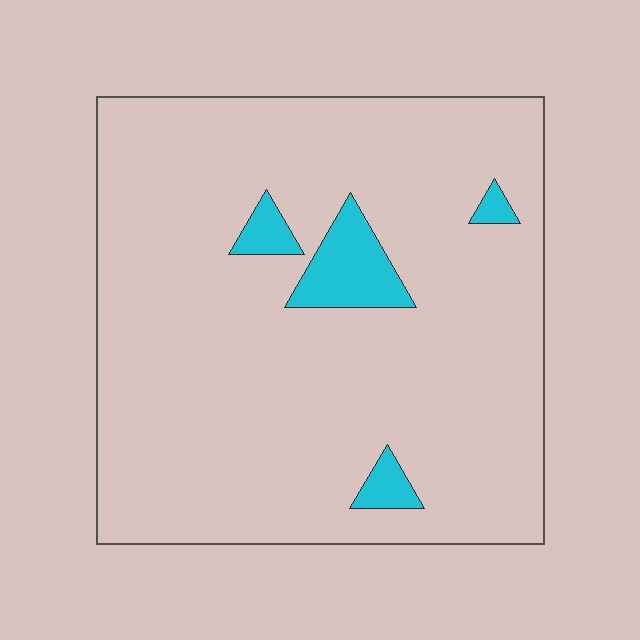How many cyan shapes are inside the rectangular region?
4.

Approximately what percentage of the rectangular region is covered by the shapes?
Approximately 5%.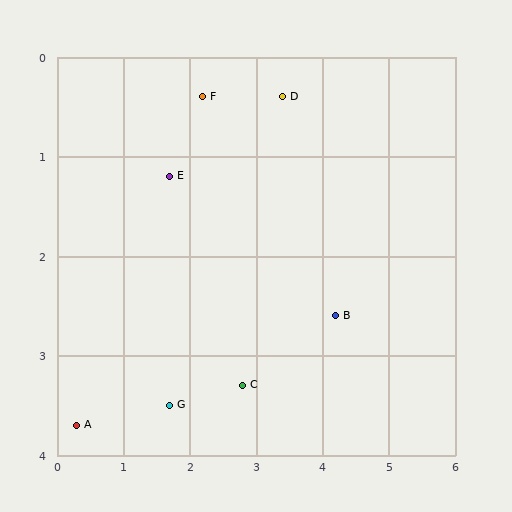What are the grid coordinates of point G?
Point G is at approximately (1.7, 3.5).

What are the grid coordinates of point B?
Point B is at approximately (4.2, 2.6).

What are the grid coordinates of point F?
Point F is at approximately (2.2, 0.4).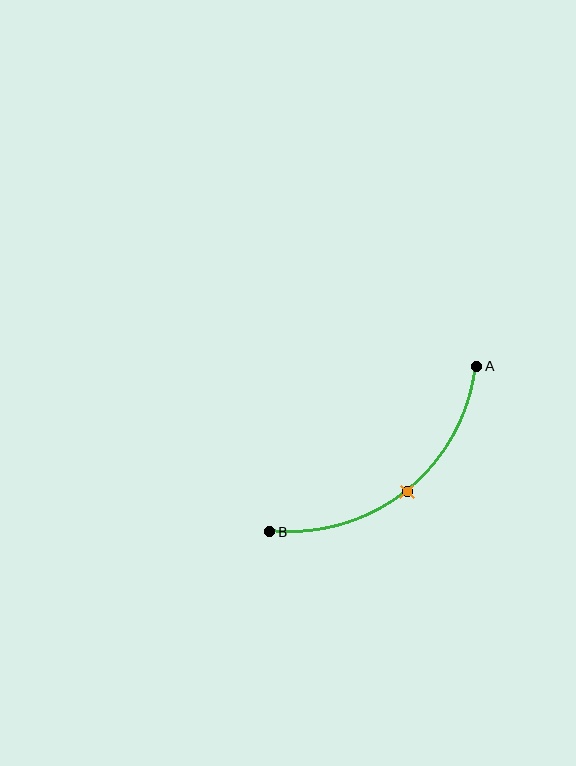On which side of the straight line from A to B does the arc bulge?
The arc bulges below and to the right of the straight line connecting A and B.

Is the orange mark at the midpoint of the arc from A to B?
Yes. The orange mark lies on the arc at equal arc-length from both A and B — it is the arc midpoint.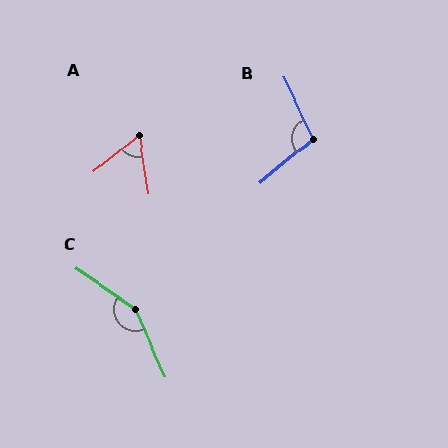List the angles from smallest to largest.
A (59°), B (104°), C (148°).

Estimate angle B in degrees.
Approximately 104 degrees.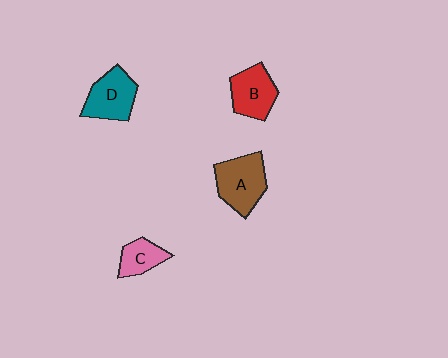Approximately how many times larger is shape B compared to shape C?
Approximately 1.5 times.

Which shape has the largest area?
Shape A (brown).